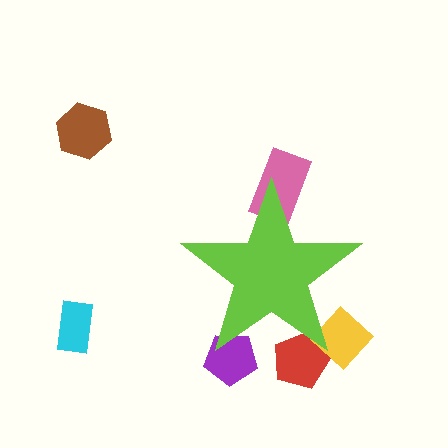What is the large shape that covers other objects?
A lime star.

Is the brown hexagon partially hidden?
No, the brown hexagon is fully visible.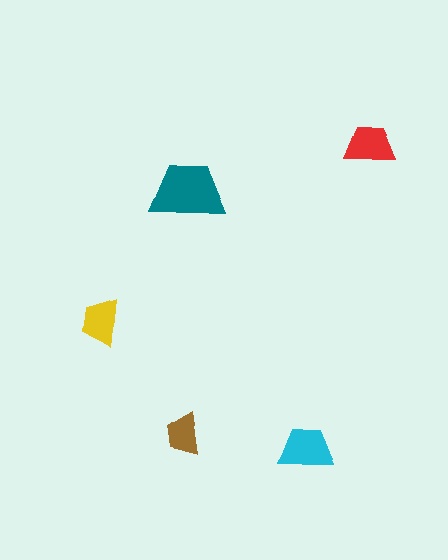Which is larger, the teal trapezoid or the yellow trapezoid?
The teal one.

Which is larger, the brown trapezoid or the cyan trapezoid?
The cyan one.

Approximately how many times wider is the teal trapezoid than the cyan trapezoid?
About 1.5 times wider.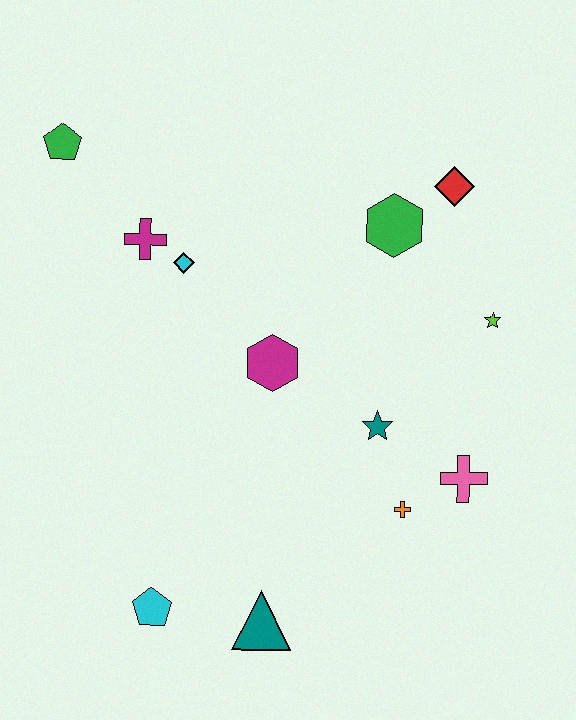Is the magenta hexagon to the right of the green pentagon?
Yes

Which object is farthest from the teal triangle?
The green pentagon is farthest from the teal triangle.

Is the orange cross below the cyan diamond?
Yes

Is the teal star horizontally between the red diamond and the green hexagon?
No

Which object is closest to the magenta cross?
The cyan diamond is closest to the magenta cross.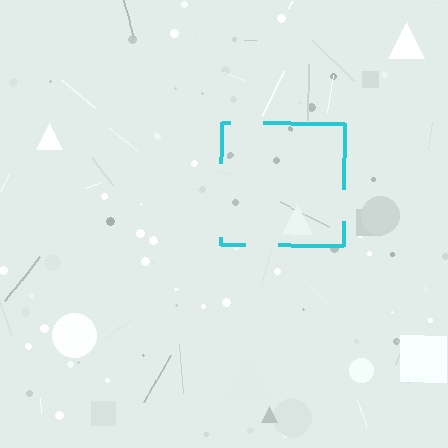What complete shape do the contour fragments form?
The contour fragments form a square.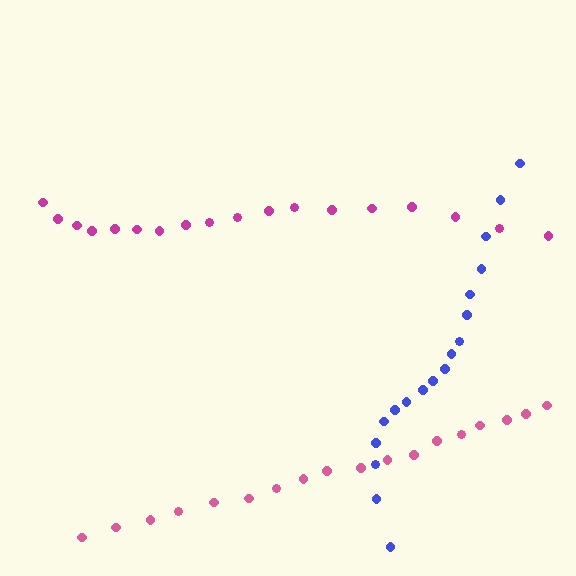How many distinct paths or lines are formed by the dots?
There are 3 distinct paths.